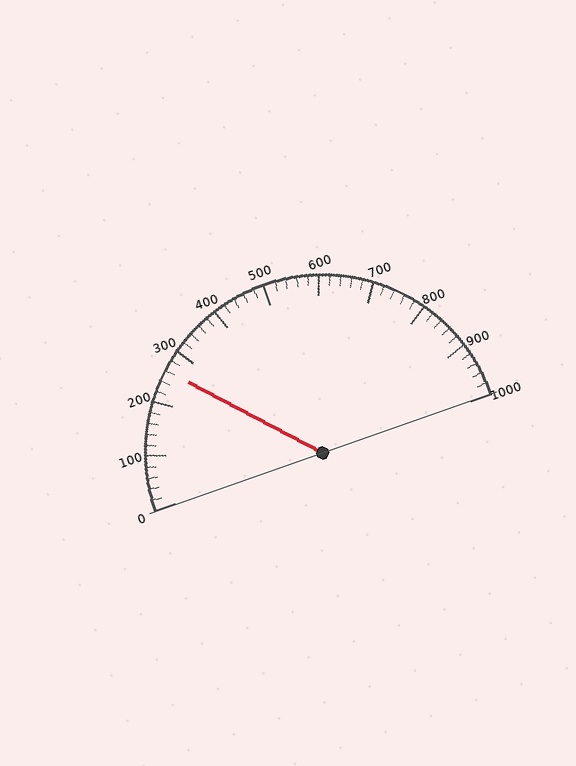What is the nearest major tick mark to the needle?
The nearest major tick mark is 300.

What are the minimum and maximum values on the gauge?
The gauge ranges from 0 to 1000.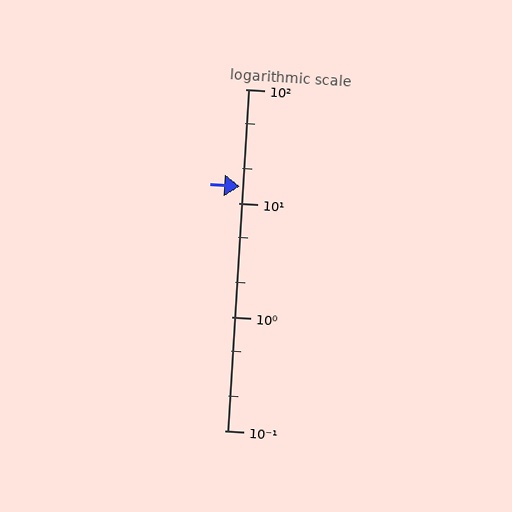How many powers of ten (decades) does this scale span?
The scale spans 3 decades, from 0.1 to 100.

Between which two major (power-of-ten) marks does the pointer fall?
The pointer is between 10 and 100.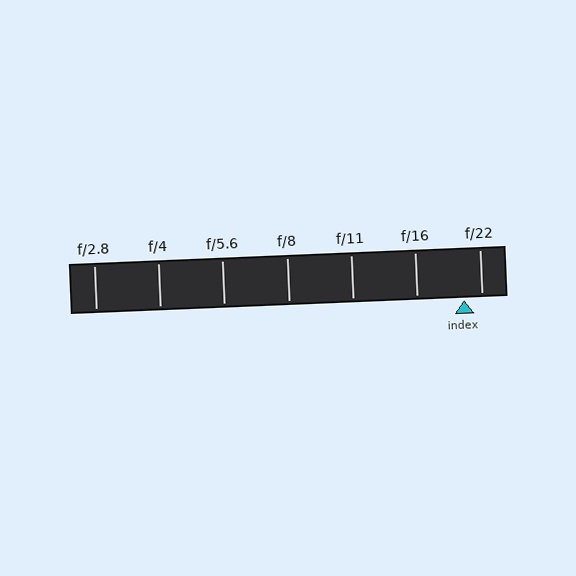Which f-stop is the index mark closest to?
The index mark is closest to f/22.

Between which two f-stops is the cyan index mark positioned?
The index mark is between f/16 and f/22.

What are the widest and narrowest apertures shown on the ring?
The widest aperture shown is f/2.8 and the narrowest is f/22.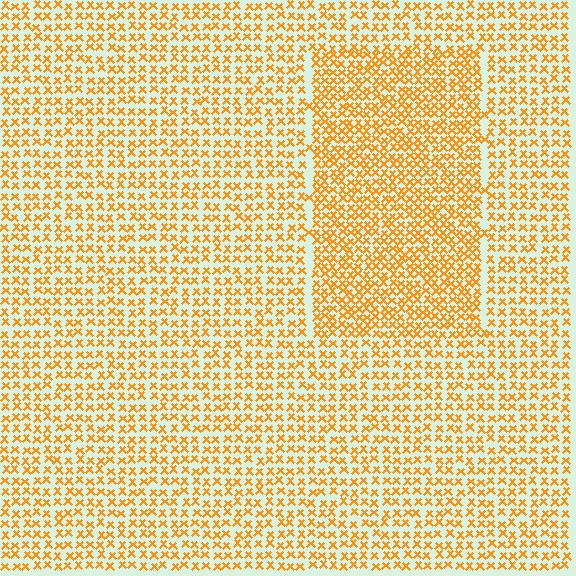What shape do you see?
I see a rectangle.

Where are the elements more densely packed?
The elements are more densely packed inside the rectangle boundary.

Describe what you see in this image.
The image contains small orange elements arranged at two different densities. A rectangle-shaped region is visible where the elements are more densely packed than the surrounding area.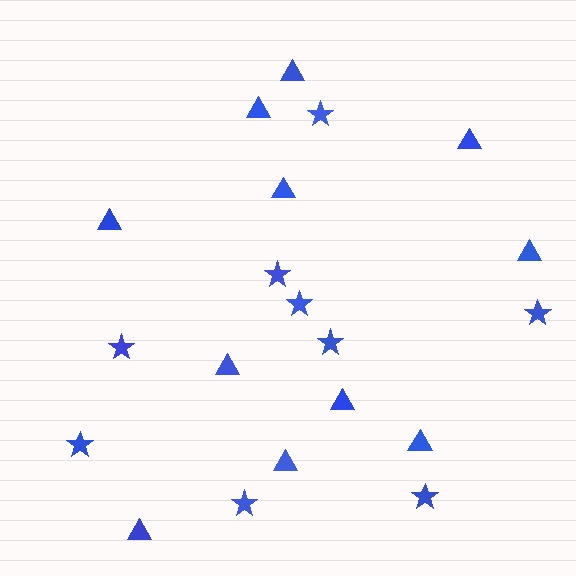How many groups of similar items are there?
There are 2 groups: one group of triangles (11) and one group of stars (9).